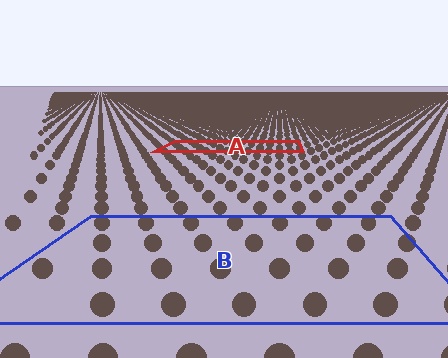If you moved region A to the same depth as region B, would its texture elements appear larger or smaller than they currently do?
They would appear larger. At a closer depth, the same texture elements are projected at a bigger on-screen size.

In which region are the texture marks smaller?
The texture marks are smaller in region A, because it is farther away.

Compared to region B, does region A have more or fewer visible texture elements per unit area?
Region A has more texture elements per unit area — they are packed more densely because it is farther away.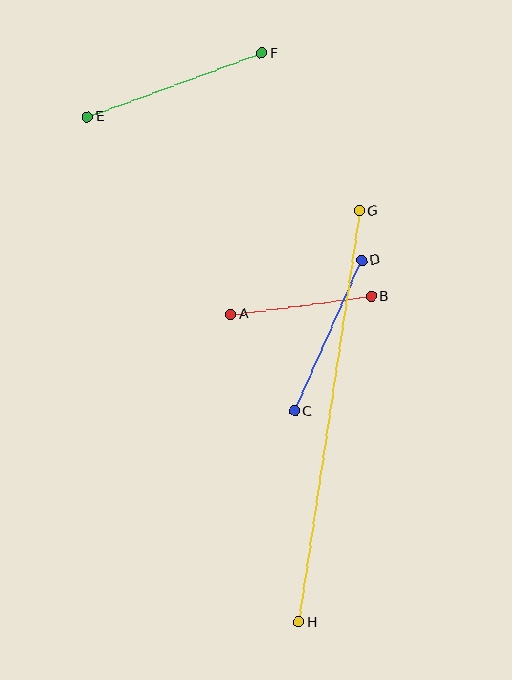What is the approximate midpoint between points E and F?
The midpoint is at approximately (174, 85) pixels.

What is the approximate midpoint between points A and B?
The midpoint is at approximately (301, 305) pixels.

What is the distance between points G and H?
The distance is approximately 416 pixels.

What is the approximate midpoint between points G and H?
The midpoint is at approximately (329, 417) pixels.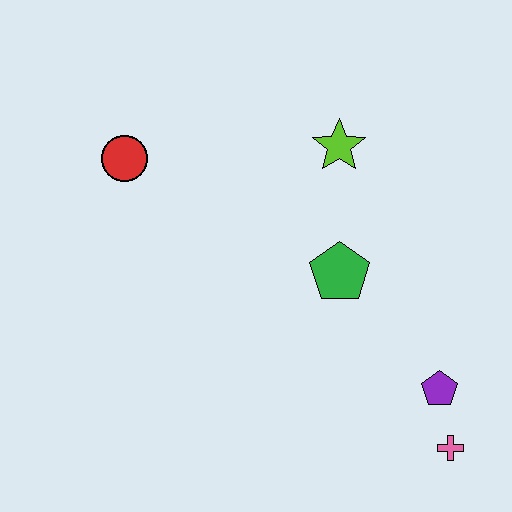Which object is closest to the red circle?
The lime star is closest to the red circle.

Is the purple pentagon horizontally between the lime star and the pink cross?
Yes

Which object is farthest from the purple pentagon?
The red circle is farthest from the purple pentagon.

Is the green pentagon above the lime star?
No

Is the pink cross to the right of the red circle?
Yes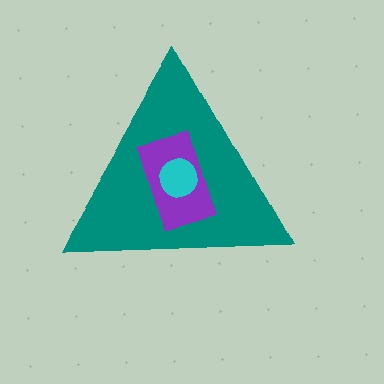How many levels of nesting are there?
3.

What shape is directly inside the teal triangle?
The purple rectangle.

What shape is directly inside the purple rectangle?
The cyan circle.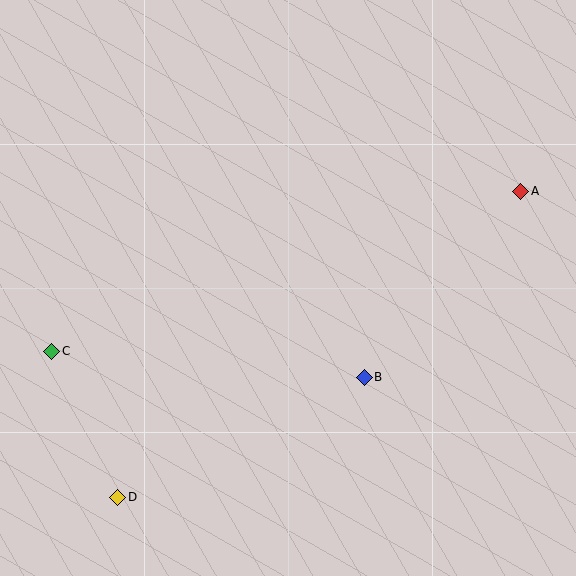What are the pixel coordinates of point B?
Point B is at (364, 377).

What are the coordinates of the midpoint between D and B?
The midpoint between D and B is at (241, 437).